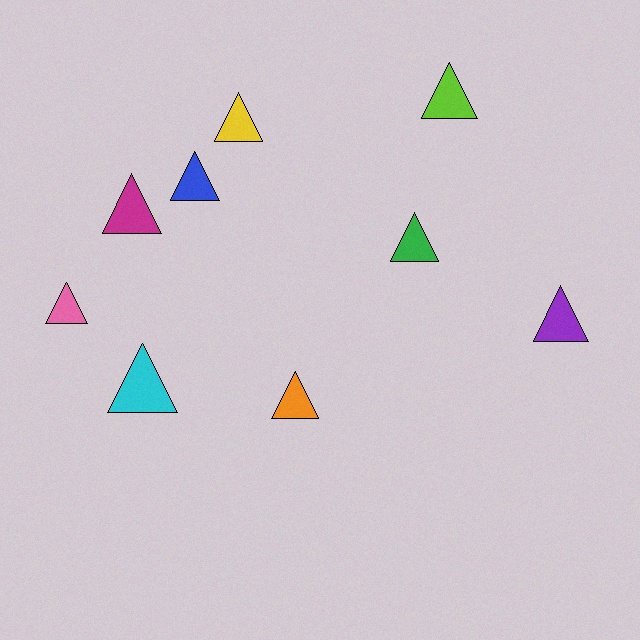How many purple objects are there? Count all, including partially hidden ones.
There is 1 purple object.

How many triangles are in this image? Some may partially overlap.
There are 9 triangles.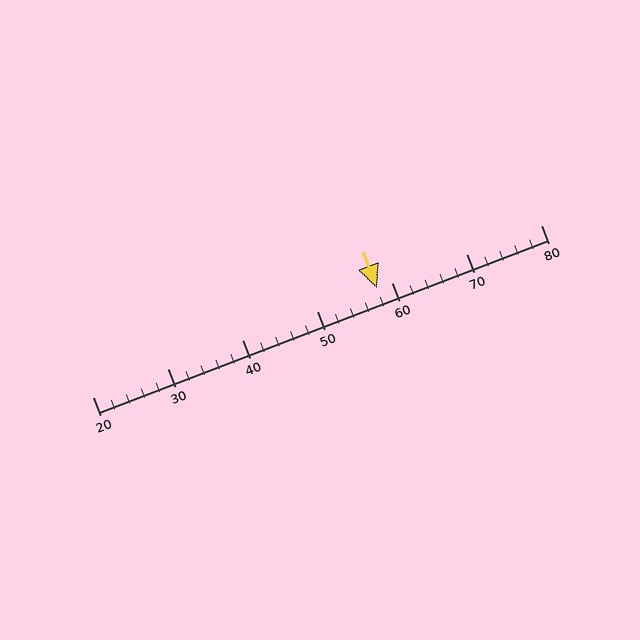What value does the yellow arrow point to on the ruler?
The yellow arrow points to approximately 58.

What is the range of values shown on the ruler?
The ruler shows values from 20 to 80.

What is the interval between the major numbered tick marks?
The major tick marks are spaced 10 units apart.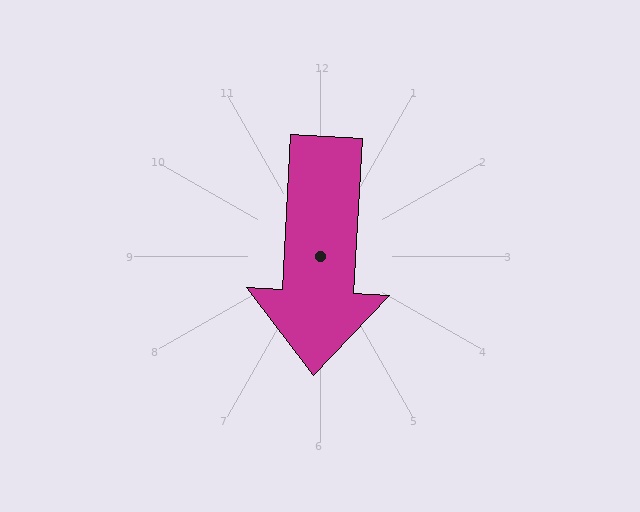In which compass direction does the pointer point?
South.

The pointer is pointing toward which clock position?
Roughly 6 o'clock.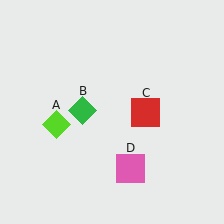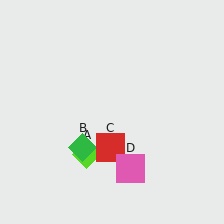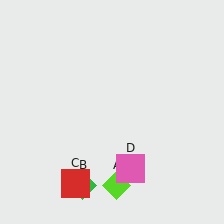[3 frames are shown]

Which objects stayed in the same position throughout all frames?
Pink square (object D) remained stationary.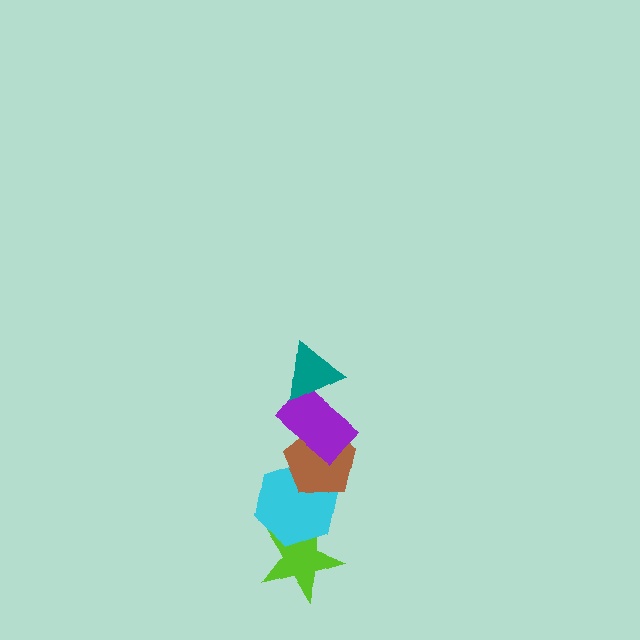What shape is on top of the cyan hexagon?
The brown pentagon is on top of the cyan hexagon.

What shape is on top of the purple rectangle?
The teal triangle is on top of the purple rectangle.